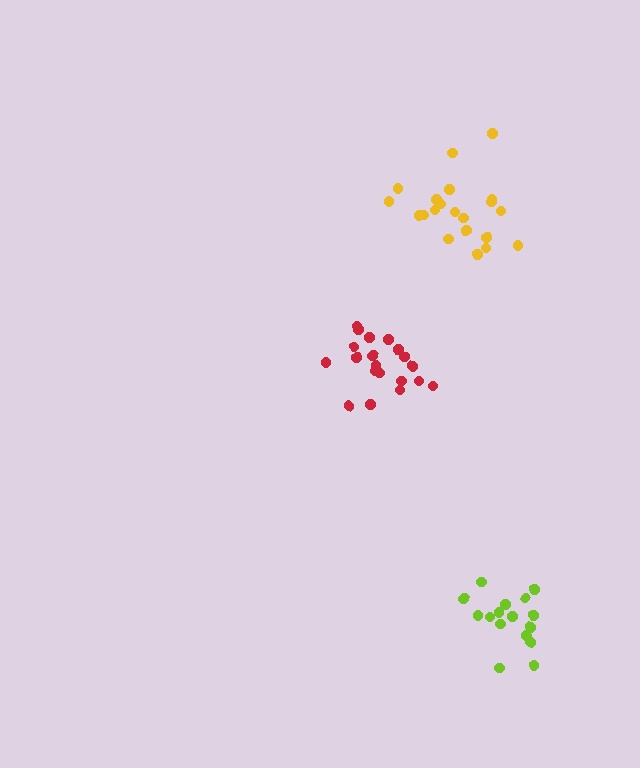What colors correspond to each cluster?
The clusters are colored: lime, red, yellow.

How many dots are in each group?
Group 1: 16 dots, Group 2: 20 dots, Group 3: 21 dots (57 total).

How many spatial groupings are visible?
There are 3 spatial groupings.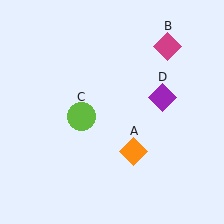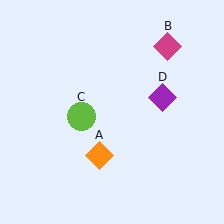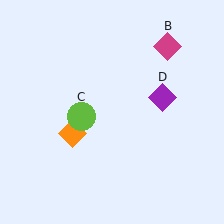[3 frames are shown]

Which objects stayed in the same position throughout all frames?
Magenta diamond (object B) and lime circle (object C) and purple diamond (object D) remained stationary.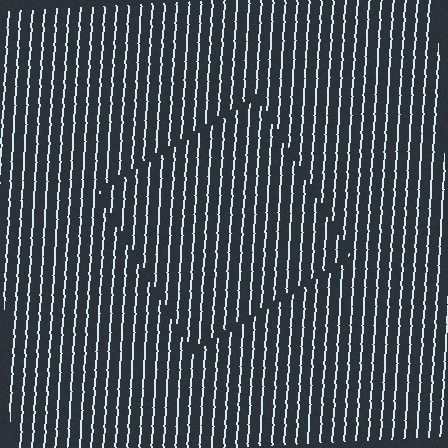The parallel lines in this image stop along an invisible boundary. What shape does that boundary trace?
An illusory square. The interior of the shape contains the same grating, shifted by half a period — the contour is defined by the phase discontinuity where line-ends from the inner and outer gratings abut.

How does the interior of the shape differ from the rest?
The interior of the shape contains the same grating, shifted by half a period — the contour is defined by the phase discontinuity where line-ends from the inner and outer gratings abut.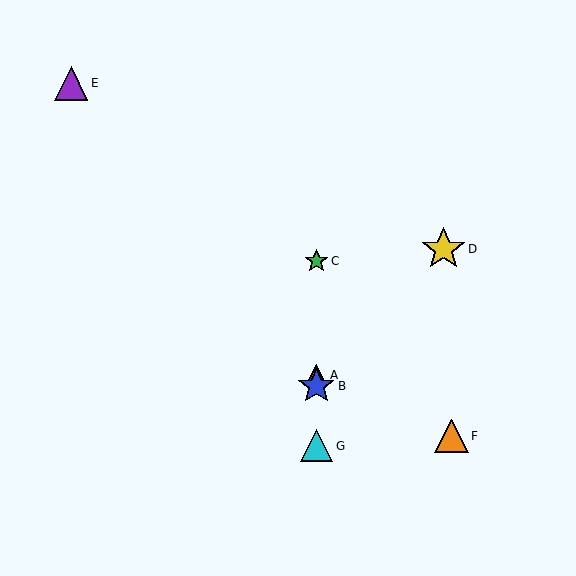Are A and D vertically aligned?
No, A is at x≈316 and D is at x≈443.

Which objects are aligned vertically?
Objects A, B, C, G are aligned vertically.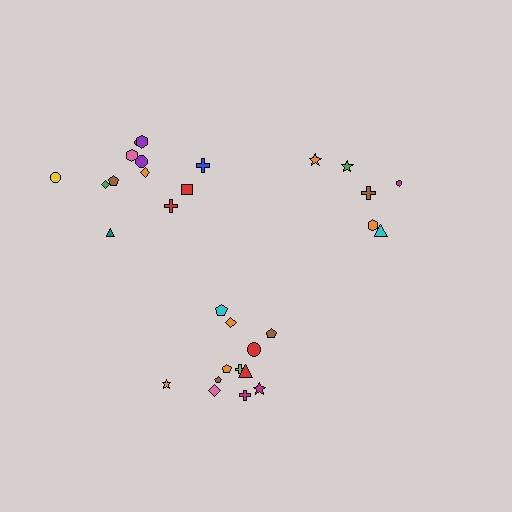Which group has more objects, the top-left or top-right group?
The top-left group.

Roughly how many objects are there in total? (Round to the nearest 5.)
Roughly 30 objects in total.